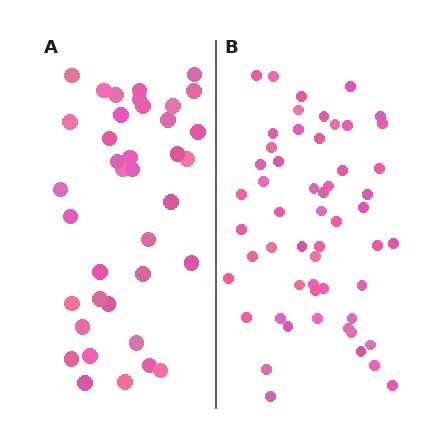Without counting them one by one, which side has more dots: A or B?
Region B (the right region) has more dots.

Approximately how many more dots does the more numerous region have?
Region B has approximately 15 more dots than region A.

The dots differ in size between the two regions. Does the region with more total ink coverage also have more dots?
No. Region A has more total ink coverage because its dots are larger, but region B actually contains more individual dots. Total area can be misleading — the number of items is what matters here.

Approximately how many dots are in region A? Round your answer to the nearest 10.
About 40 dots. (The exact count is 38, which rounds to 40.)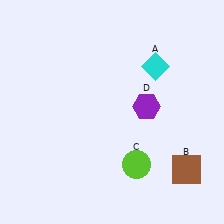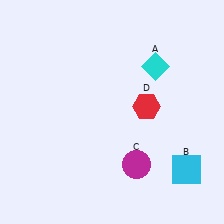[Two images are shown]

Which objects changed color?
B changed from brown to cyan. C changed from lime to magenta. D changed from purple to red.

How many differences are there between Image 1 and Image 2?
There are 3 differences between the two images.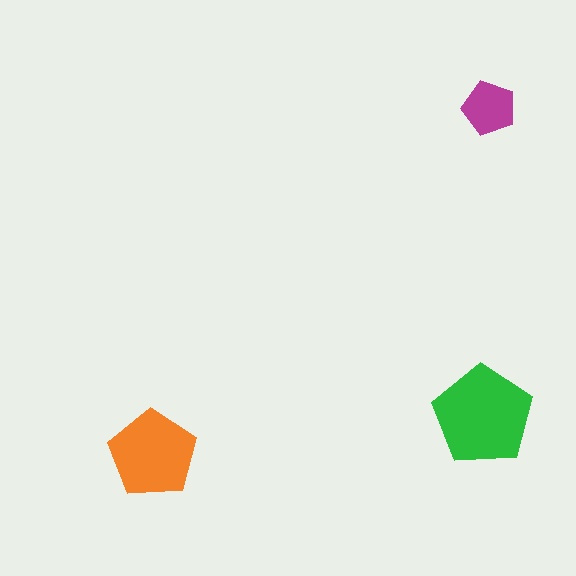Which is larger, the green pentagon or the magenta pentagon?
The green one.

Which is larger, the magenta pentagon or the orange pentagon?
The orange one.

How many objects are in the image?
There are 3 objects in the image.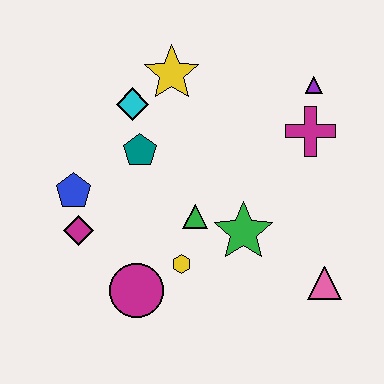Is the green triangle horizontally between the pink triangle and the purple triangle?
No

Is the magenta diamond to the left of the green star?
Yes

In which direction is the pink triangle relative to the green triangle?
The pink triangle is to the right of the green triangle.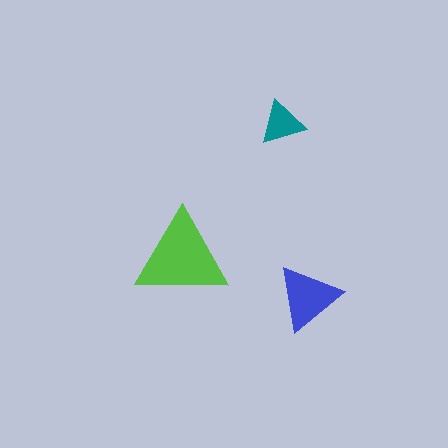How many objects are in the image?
There are 3 objects in the image.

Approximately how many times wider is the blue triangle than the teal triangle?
About 1.5 times wider.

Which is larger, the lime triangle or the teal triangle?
The lime one.